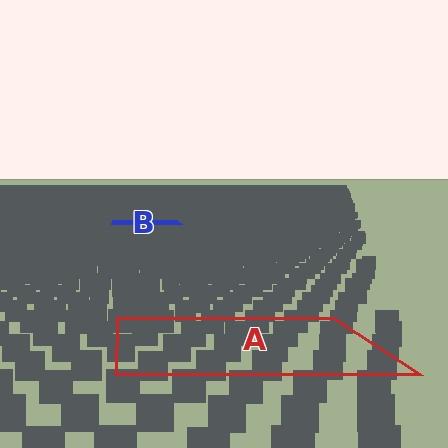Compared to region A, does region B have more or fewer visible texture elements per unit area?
Region B has more texture elements per unit area — they are packed more densely because it is farther away.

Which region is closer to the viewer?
Region A is closer. The texture elements there are larger and more spread out.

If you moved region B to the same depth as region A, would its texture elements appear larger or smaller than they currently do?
They would appear larger. At a closer depth, the same texture elements are projected at a bigger on-screen size.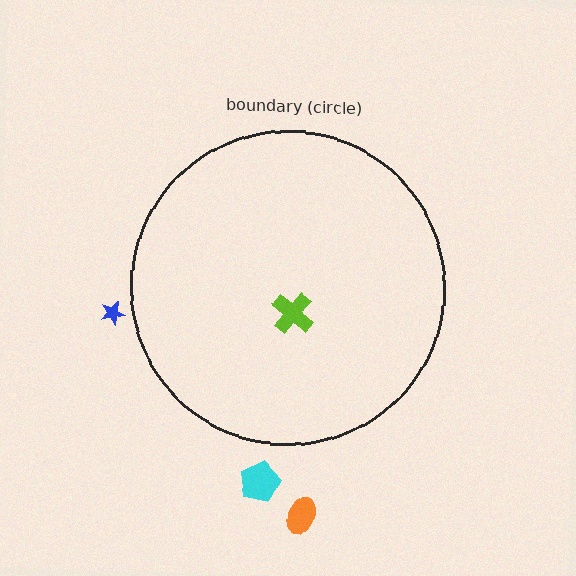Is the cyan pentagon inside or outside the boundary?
Outside.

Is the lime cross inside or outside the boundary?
Inside.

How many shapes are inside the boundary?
1 inside, 3 outside.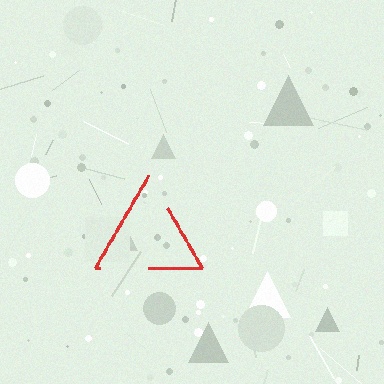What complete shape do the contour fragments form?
The contour fragments form a triangle.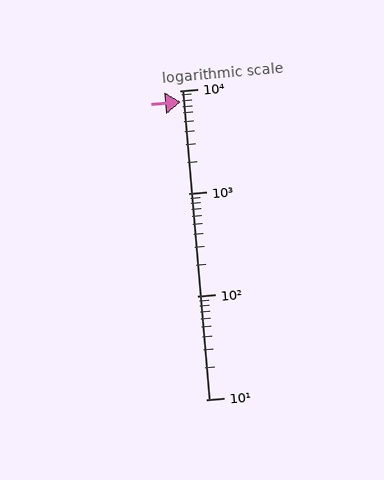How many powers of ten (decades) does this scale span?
The scale spans 3 decades, from 10 to 10000.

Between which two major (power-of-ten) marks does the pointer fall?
The pointer is between 1000 and 10000.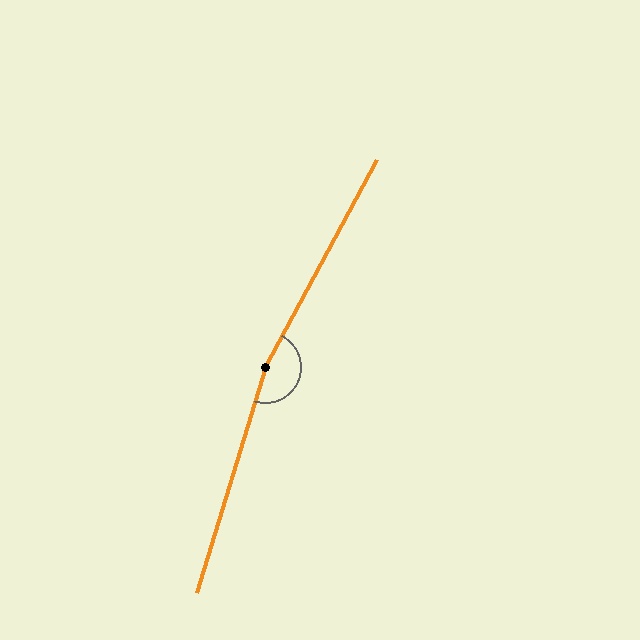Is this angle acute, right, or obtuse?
It is obtuse.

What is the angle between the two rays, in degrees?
Approximately 169 degrees.